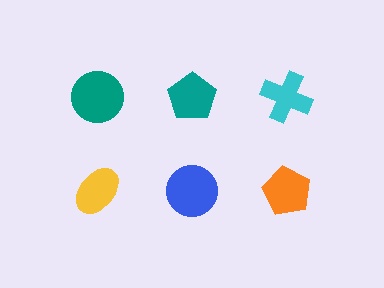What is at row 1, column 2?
A teal pentagon.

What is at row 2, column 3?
An orange pentagon.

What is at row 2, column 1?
A yellow ellipse.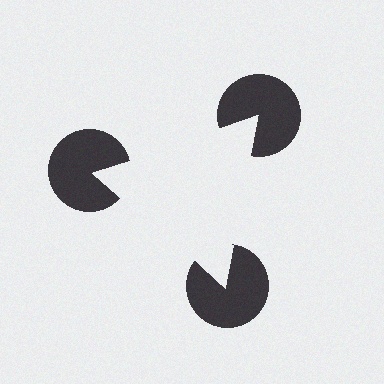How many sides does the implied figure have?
3 sides.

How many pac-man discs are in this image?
There are 3 — one at each vertex of the illusory triangle.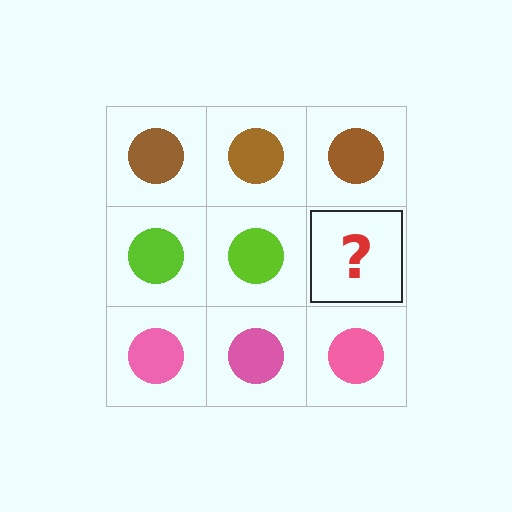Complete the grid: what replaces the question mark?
The question mark should be replaced with a lime circle.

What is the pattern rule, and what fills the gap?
The rule is that each row has a consistent color. The gap should be filled with a lime circle.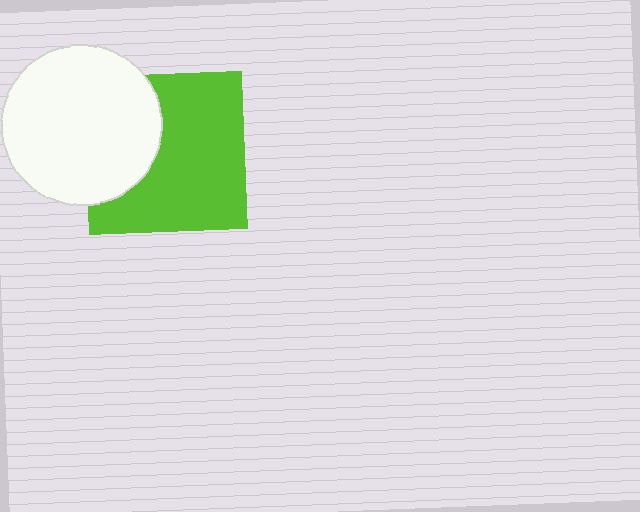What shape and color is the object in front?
The object in front is a white circle.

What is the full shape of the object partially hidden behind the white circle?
The partially hidden object is a lime square.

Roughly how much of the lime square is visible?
Most of it is visible (roughly 66%).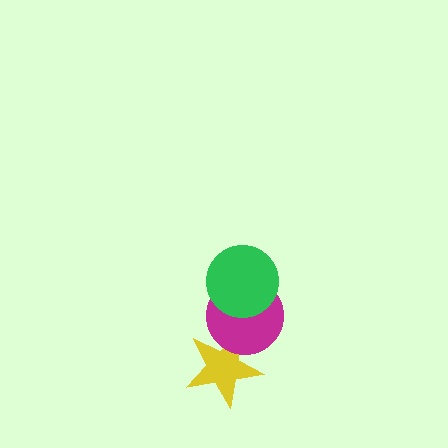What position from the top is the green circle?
The green circle is 1st from the top.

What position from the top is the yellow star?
The yellow star is 3rd from the top.